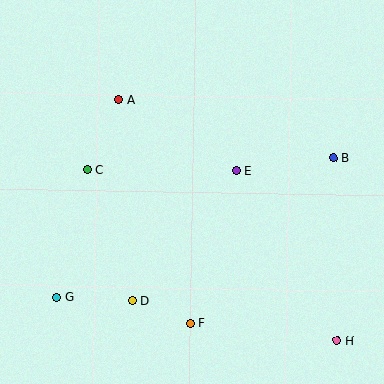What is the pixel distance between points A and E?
The distance between A and E is 138 pixels.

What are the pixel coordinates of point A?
Point A is at (119, 99).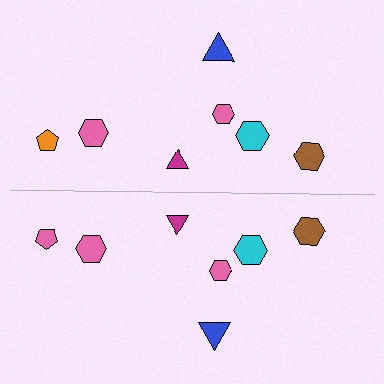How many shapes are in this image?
There are 14 shapes in this image.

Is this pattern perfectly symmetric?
No, the pattern is not perfectly symmetric. The pink pentagon on the bottom side breaks the symmetry — its mirror counterpart is orange.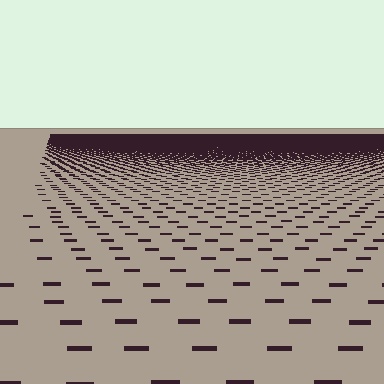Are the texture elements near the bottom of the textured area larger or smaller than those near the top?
Larger. Near the bottom, elements are closer to the viewer and appear at a bigger on-screen size.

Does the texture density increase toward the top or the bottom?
Density increases toward the top.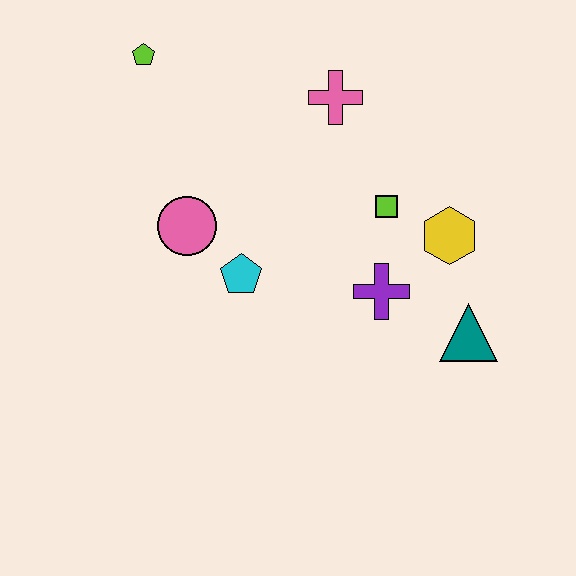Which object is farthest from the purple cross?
The lime pentagon is farthest from the purple cross.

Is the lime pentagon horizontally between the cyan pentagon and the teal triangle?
No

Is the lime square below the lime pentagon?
Yes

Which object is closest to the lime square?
The yellow hexagon is closest to the lime square.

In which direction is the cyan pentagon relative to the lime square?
The cyan pentagon is to the left of the lime square.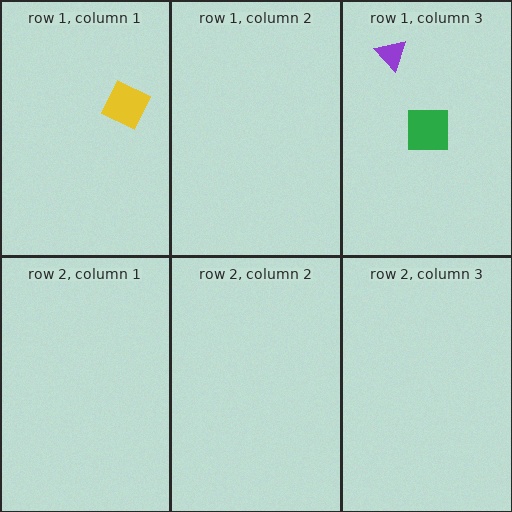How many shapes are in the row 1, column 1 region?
1.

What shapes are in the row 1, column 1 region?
The yellow diamond.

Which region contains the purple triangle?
The row 1, column 3 region.